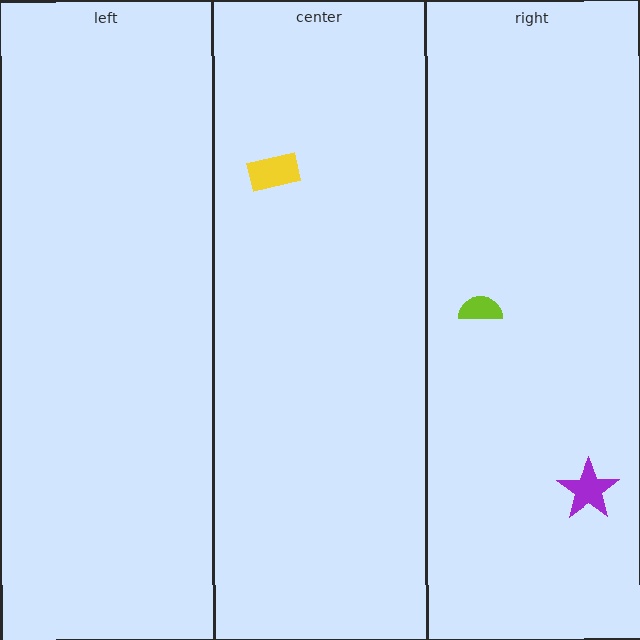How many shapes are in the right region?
2.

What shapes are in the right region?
The lime semicircle, the purple star.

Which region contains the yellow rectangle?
The center region.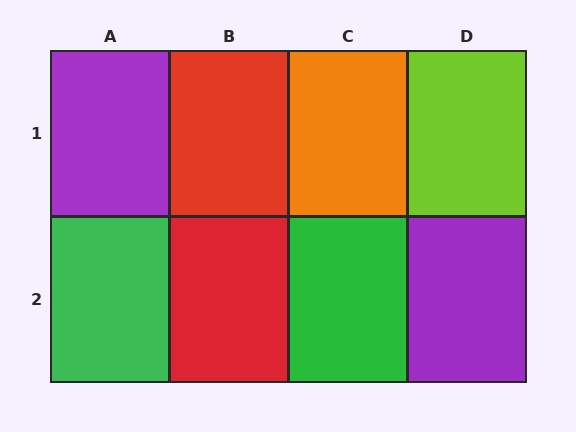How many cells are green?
2 cells are green.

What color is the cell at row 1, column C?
Orange.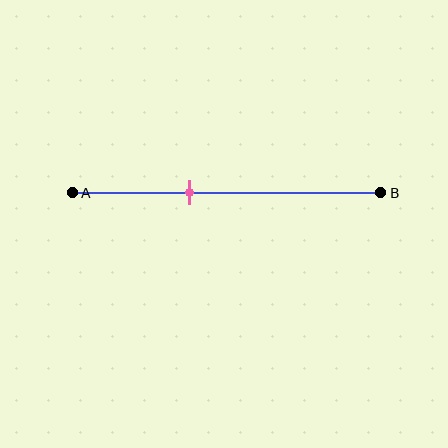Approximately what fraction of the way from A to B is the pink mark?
The pink mark is approximately 40% of the way from A to B.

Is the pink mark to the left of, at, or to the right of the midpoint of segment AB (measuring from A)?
The pink mark is to the left of the midpoint of segment AB.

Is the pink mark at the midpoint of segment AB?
No, the mark is at about 40% from A, not at the 50% midpoint.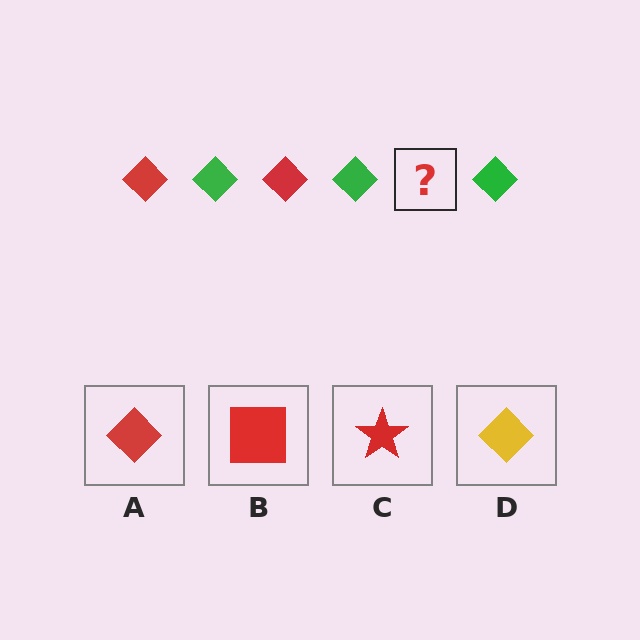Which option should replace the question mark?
Option A.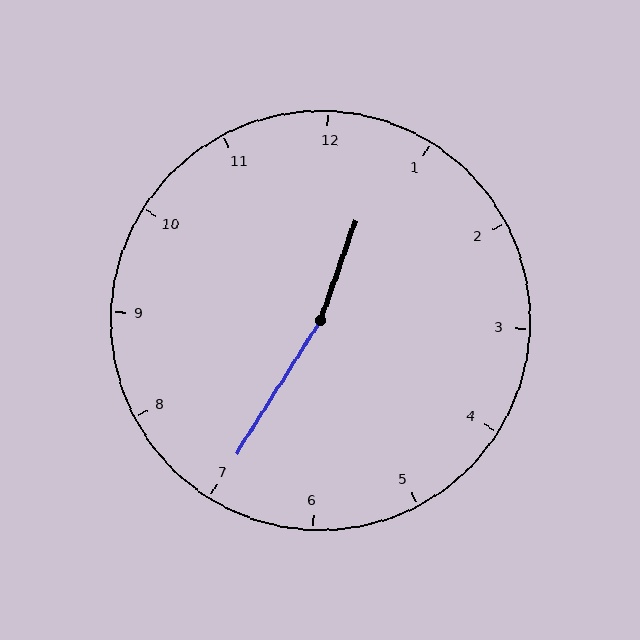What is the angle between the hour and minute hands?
Approximately 168 degrees.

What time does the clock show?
12:35.